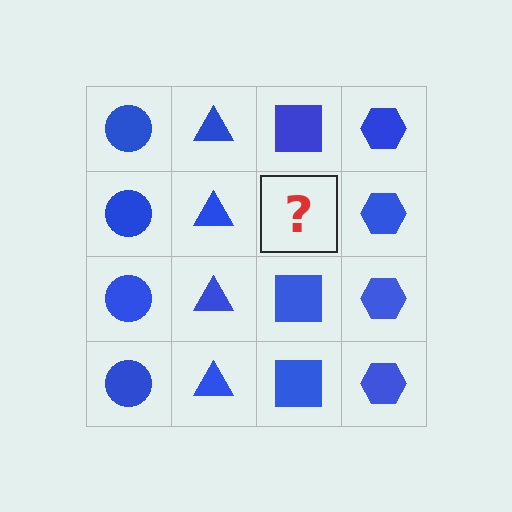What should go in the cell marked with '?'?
The missing cell should contain a blue square.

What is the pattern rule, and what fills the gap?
The rule is that each column has a consistent shape. The gap should be filled with a blue square.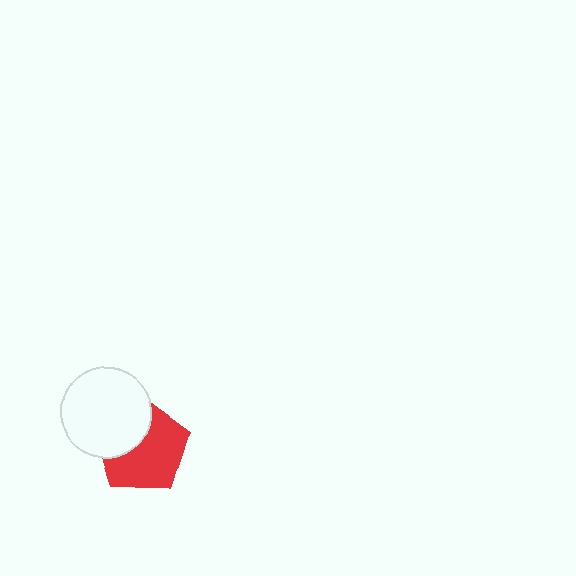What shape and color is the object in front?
The object in front is a white circle.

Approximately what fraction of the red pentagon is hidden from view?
Roughly 36% of the red pentagon is hidden behind the white circle.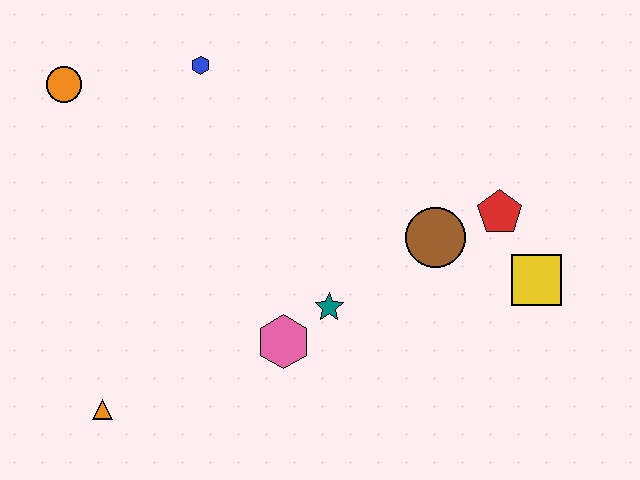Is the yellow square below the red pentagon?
Yes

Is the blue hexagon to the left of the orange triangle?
No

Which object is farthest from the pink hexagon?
The orange circle is farthest from the pink hexagon.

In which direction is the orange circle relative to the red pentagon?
The orange circle is to the left of the red pentagon.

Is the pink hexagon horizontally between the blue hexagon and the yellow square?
Yes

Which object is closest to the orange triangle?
The pink hexagon is closest to the orange triangle.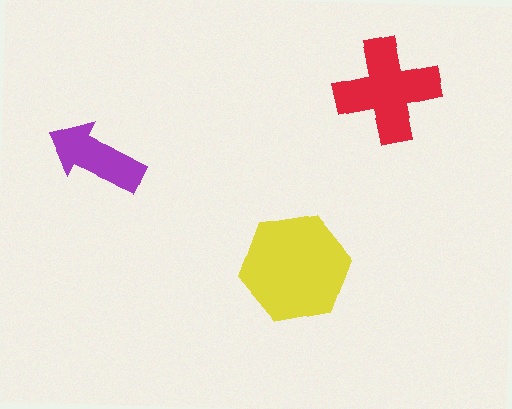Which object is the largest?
The yellow hexagon.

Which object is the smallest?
The purple arrow.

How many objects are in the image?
There are 3 objects in the image.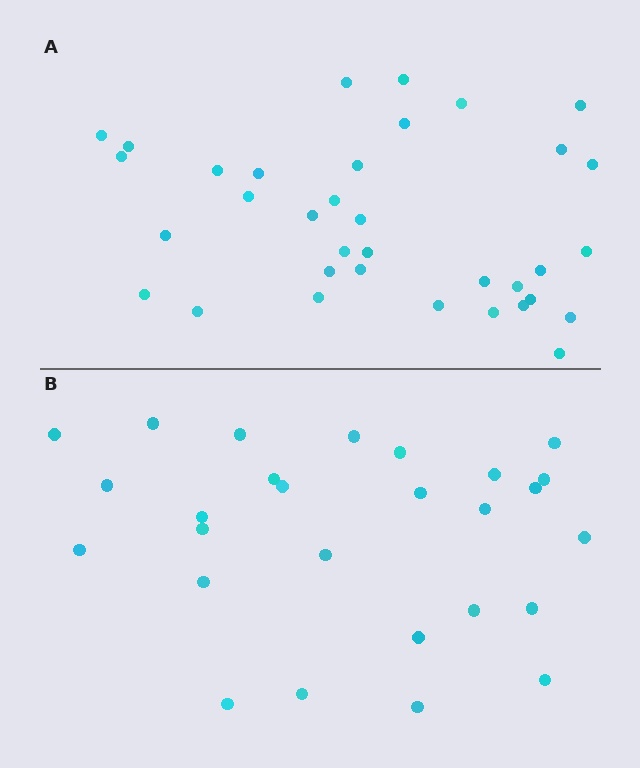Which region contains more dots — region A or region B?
Region A (the top region) has more dots.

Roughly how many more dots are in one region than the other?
Region A has roughly 8 or so more dots than region B.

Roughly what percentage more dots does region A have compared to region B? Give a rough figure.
About 30% more.